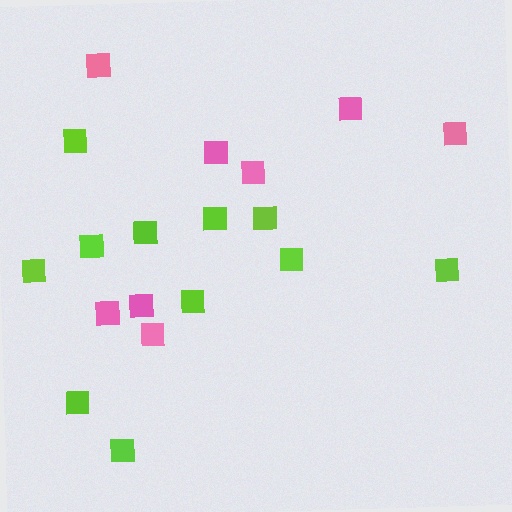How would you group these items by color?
There are 2 groups: one group of pink squares (8) and one group of lime squares (11).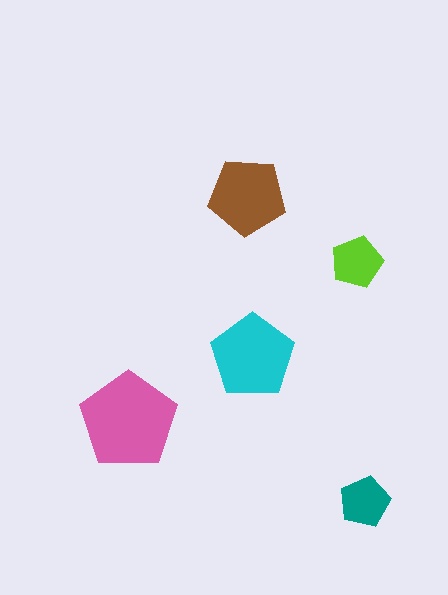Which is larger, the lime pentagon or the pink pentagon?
The pink one.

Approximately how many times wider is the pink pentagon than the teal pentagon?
About 2 times wider.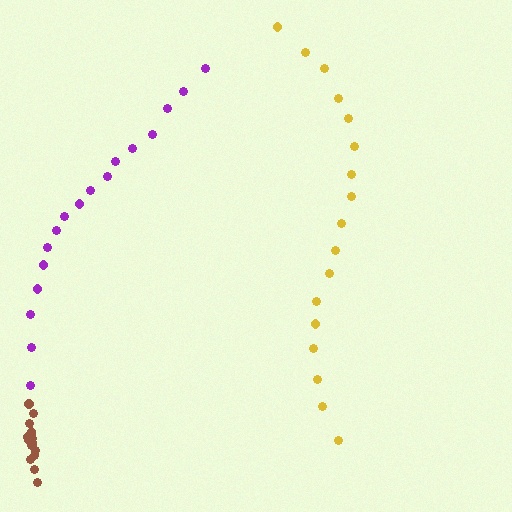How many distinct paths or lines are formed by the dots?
There are 3 distinct paths.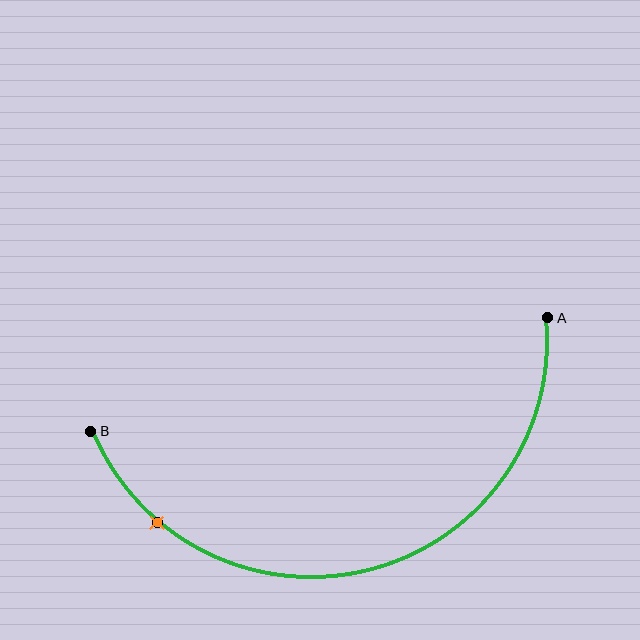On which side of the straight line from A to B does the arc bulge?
The arc bulges below the straight line connecting A and B.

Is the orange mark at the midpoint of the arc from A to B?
No. The orange mark lies on the arc but is closer to endpoint B. The arc midpoint would be at the point on the curve equidistant along the arc from both A and B.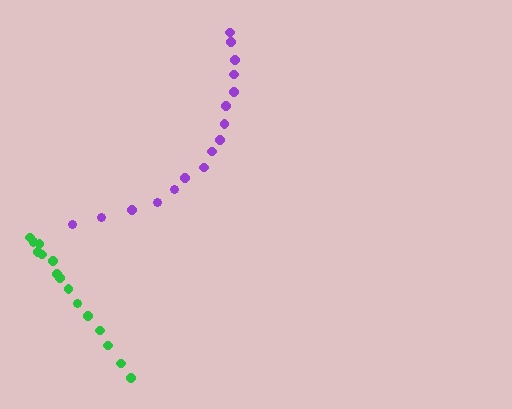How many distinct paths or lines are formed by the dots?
There are 2 distinct paths.